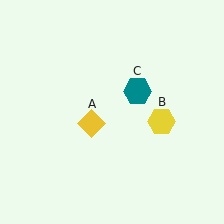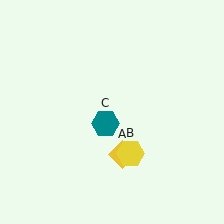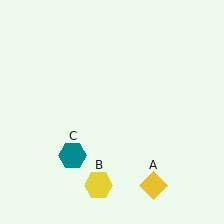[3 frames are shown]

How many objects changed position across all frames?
3 objects changed position: yellow diamond (object A), yellow hexagon (object B), teal hexagon (object C).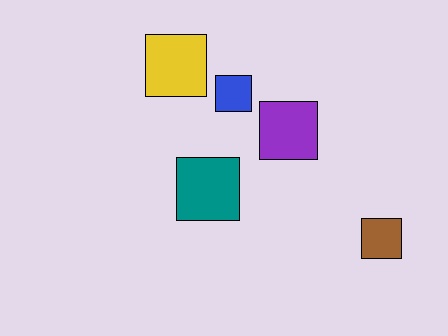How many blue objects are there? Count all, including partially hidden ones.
There is 1 blue object.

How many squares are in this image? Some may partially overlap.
There are 5 squares.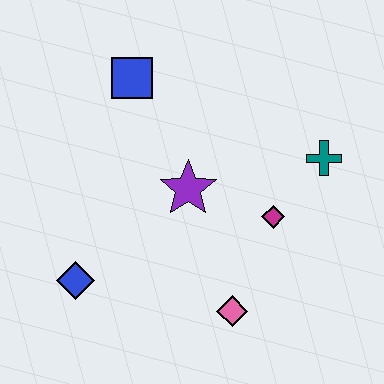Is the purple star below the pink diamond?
No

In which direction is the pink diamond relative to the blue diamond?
The pink diamond is to the right of the blue diamond.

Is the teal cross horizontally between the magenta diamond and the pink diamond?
No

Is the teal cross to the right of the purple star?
Yes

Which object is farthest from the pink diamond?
The blue square is farthest from the pink diamond.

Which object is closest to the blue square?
The purple star is closest to the blue square.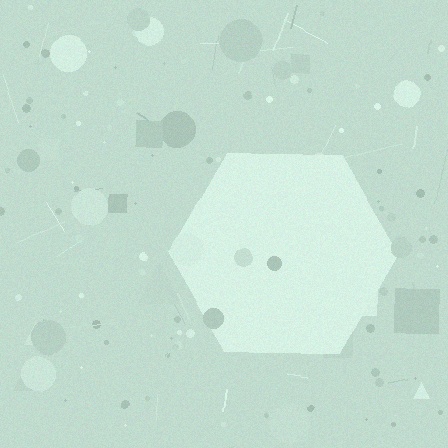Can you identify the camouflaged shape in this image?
The camouflaged shape is a hexagon.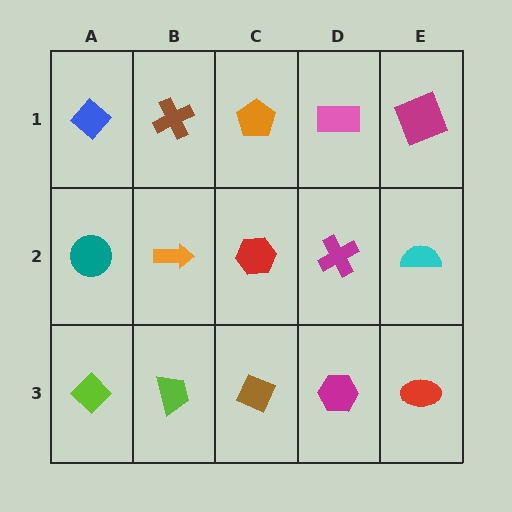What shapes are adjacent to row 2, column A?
A blue diamond (row 1, column A), a lime diamond (row 3, column A), an orange arrow (row 2, column B).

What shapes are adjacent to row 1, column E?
A cyan semicircle (row 2, column E), a pink rectangle (row 1, column D).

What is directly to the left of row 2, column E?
A magenta cross.